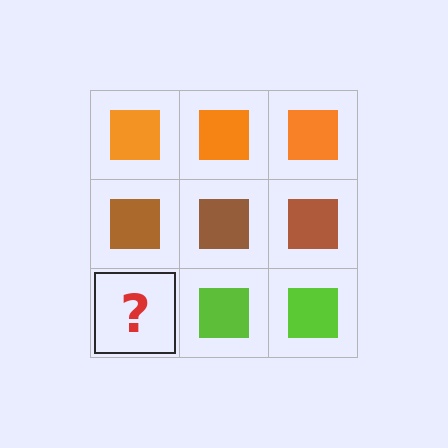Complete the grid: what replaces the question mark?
The question mark should be replaced with a lime square.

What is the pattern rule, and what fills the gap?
The rule is that each row has a consistent color. The gap should be filled with a lime square.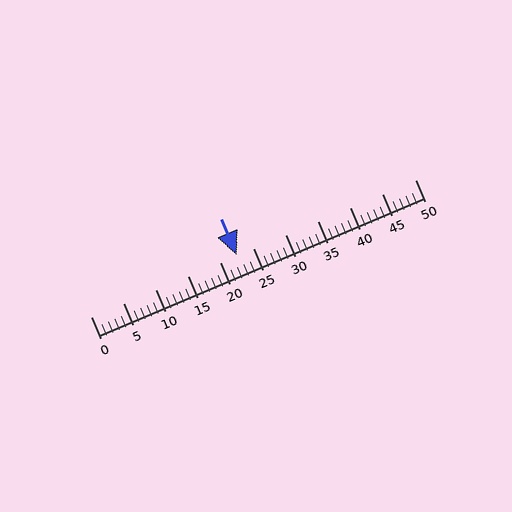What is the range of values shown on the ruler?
The ruler shows values from 0 to 50.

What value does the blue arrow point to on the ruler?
The blue arrow points to approximately 22.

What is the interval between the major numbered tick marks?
The major tick marks are spaced 5 units apart.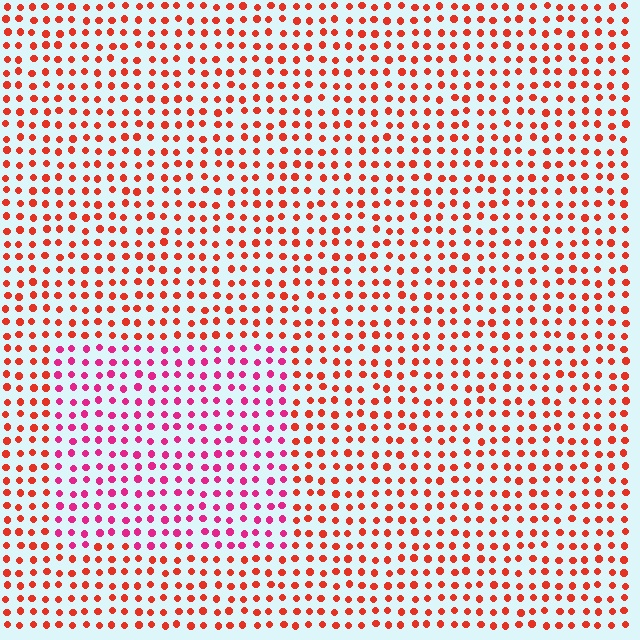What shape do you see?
I see a rectangle.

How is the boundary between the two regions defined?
The boundary is defined purely by a slight shift in hue (about 38 degrees). Spacing, size, and orientation are identical on both sides.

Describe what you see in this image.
The image is filled with small red elements in a uniform arrangement. A rectangle-shaped region is visible where the elements are tinted to a slightly different hue, forming a subtle color boundary.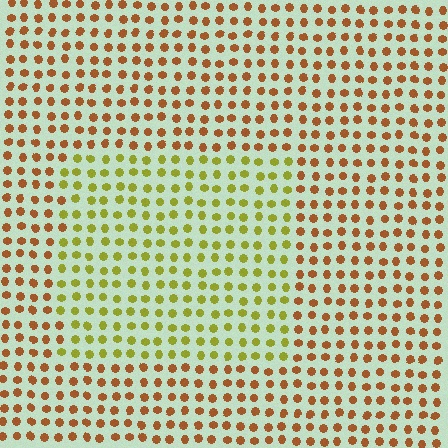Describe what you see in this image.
The image is filled with small brown elements in a uniform arrangement. A rectangle-shaped region is visible where the elements are tinted to a slightly different hue, forming a subtle color boundary.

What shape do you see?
I see a rectangle.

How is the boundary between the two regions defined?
The boundary is defined purely by a slight shift in hue (about 46 degrees). Spacing, size, and orientation are identical on both sides.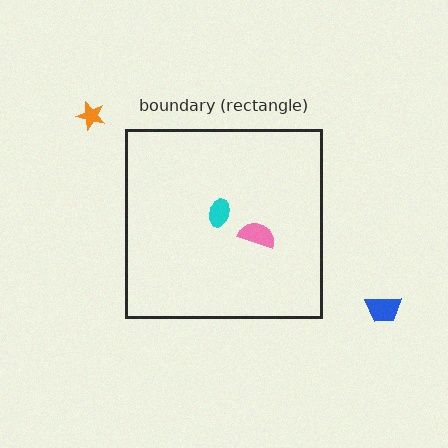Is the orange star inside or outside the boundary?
Outside.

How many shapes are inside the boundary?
2 inside, 2 outside.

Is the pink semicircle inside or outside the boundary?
Inside.